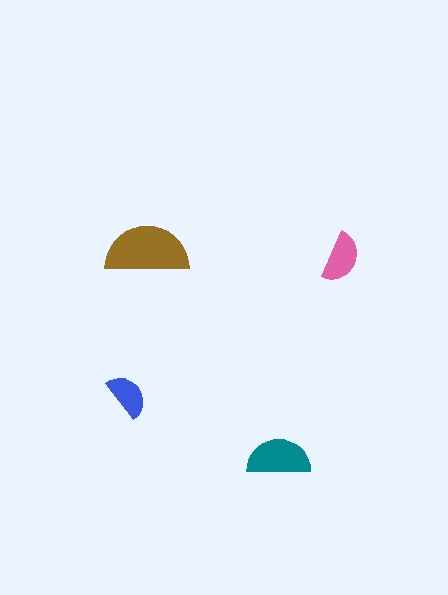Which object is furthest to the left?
The blue semicircle is leftmost.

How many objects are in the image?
There are 4 objects in the image.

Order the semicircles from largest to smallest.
the brown one, the teal one, the pink one, the blue one.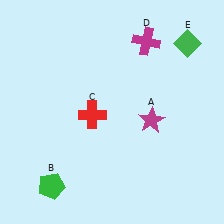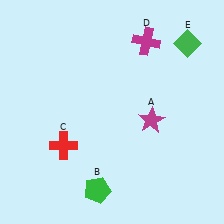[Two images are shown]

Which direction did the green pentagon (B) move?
The green pentagon (B) moved right.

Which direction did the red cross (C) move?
The red cross (C) moved down.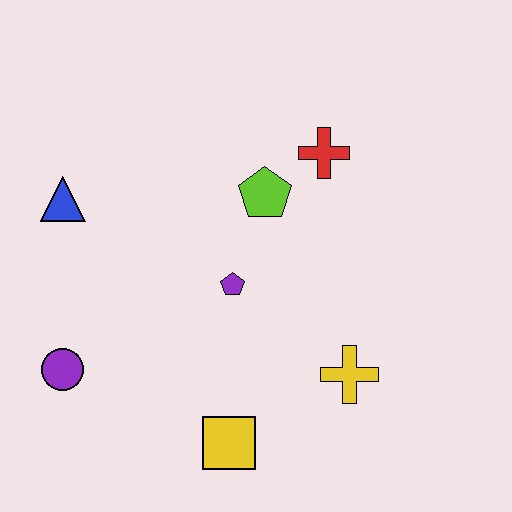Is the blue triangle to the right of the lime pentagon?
No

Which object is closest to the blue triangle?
The purple circle is closest to the blue triangle.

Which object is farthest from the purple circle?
The red cross is farthest from the purple circle.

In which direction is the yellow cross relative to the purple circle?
The yellow cross is to the right of the purple circle.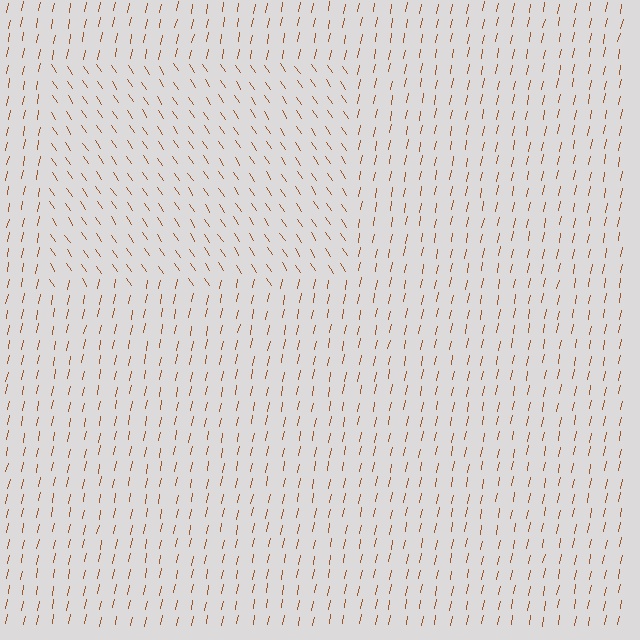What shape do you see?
I see a rectangle.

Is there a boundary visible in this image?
Yes, there is a texture boundary formed by a change in line orientation.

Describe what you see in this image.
The image is filled with small brown line segments. A rectangle region in the image has lines oriented differently from the surrounding lines, creating a visible texture boundary.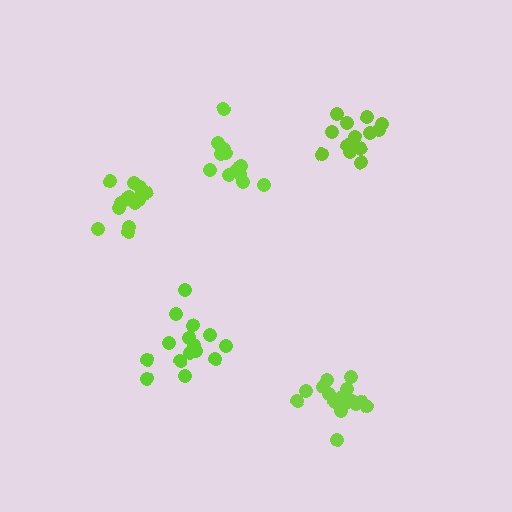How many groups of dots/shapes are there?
There are 5 groups.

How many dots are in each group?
Group 1: 14 dots, Group 2: 15 dots, Group 3: 14 dots, Group 4: 17 dots, Group 5: 12 dots (72 total).